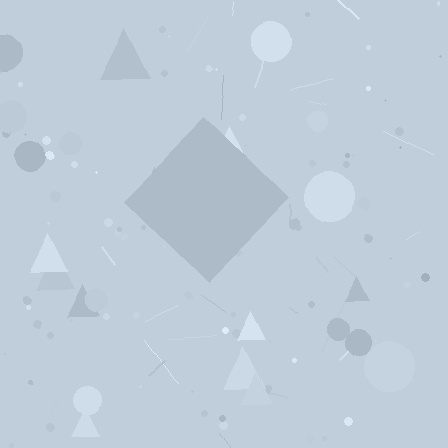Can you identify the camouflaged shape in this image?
The camouflaged shape is a diamond.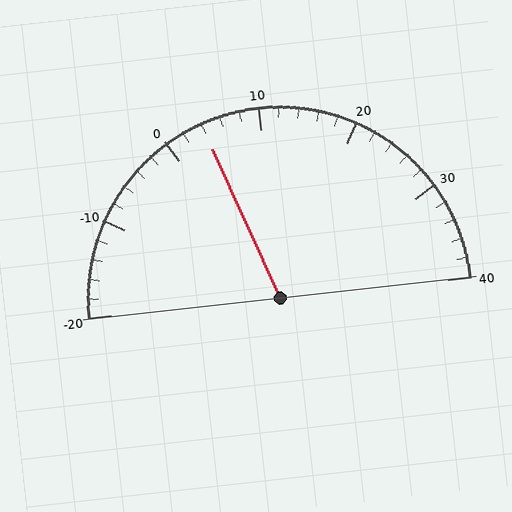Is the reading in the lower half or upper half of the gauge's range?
The reading is in the lower half of the range (-20 to 40).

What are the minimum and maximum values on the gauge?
The gauge ranges from -20 to 40.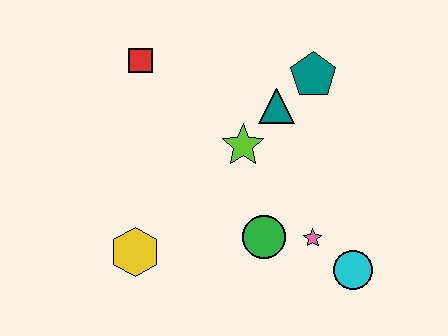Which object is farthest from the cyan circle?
The red square is farthest from the cyan circle.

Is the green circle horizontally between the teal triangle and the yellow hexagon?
Yes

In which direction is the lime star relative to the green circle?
The lime star is above the green circle.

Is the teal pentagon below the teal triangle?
No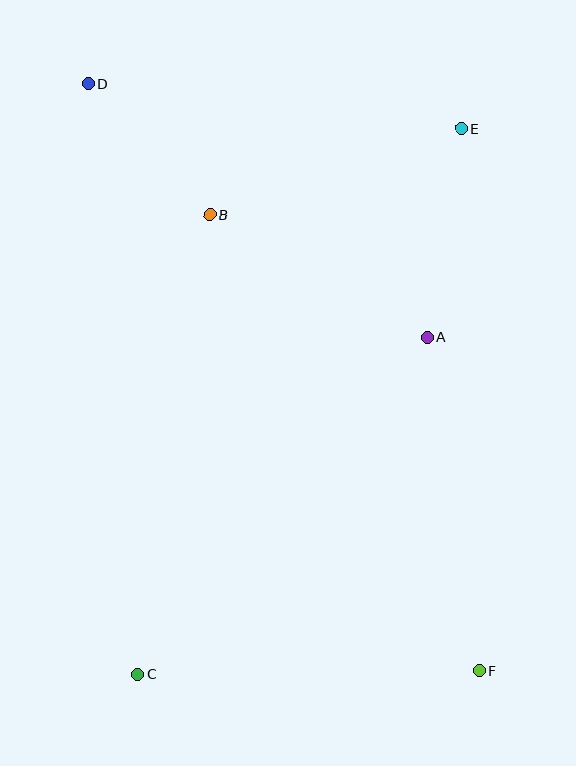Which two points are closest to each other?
Points B and D are closest to each other.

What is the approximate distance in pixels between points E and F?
The distance between E and F is approximately 543 pixels.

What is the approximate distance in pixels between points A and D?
The distance between A and D is approximately 424 pixels.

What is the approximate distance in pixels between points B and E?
The distance between B and E is approximately 266 pixels.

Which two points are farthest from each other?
Points D and F are farthest from each other.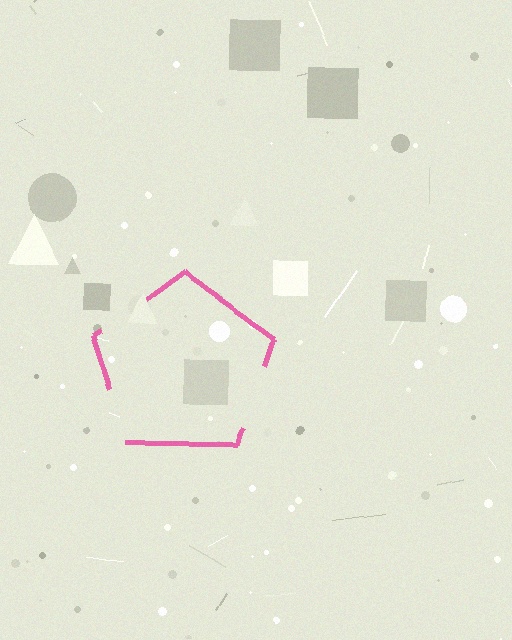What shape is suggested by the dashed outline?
The dashed outline suggests a pentagon.